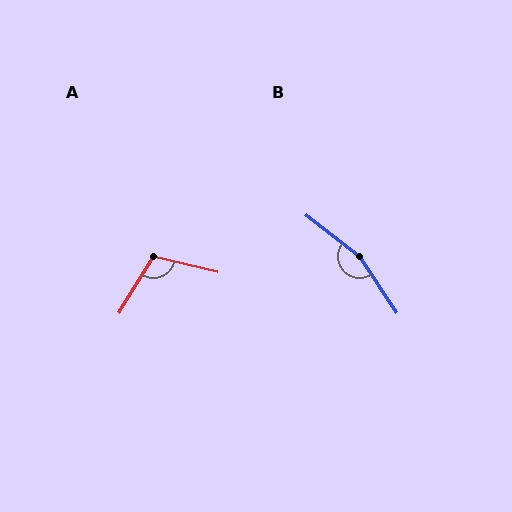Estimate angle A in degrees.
Approximately 108 degrees.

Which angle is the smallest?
A, at approximately 108 degrees.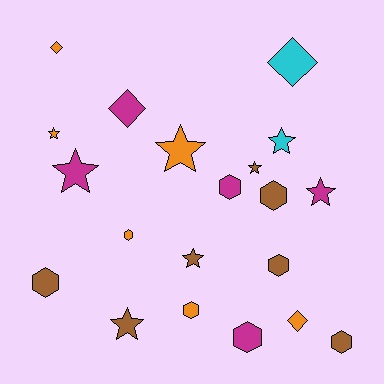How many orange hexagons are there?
There are 2 orange hexagons.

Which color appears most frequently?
Brown, with 7 objects.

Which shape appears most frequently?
Hexagon, with 8 objects.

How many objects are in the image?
There are 20 objects.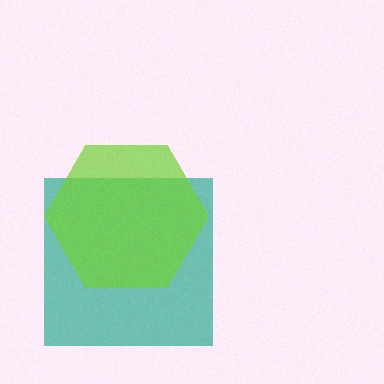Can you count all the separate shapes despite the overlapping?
Yes, there are 2 separate shapes.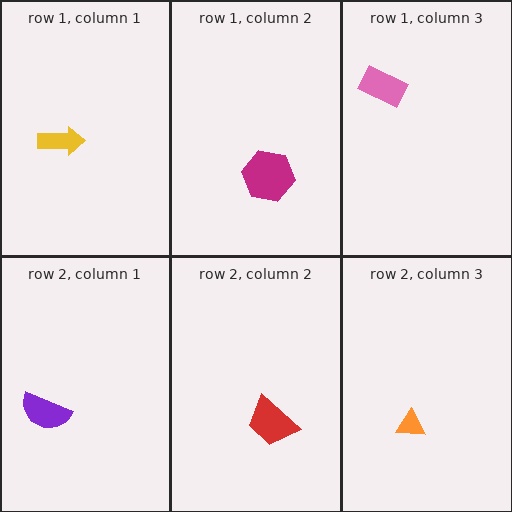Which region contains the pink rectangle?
The row 1, column 3 region.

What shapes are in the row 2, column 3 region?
The orange triangle.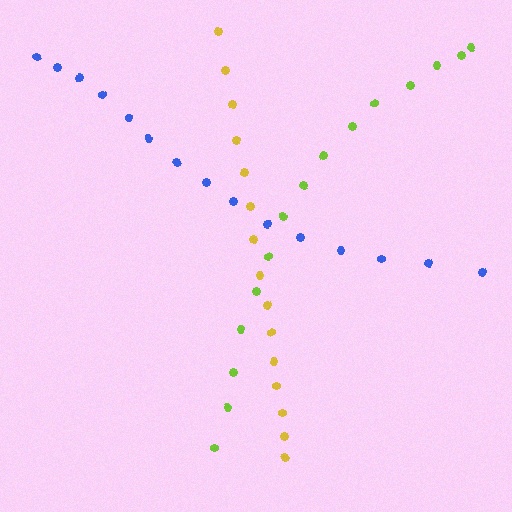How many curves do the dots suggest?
There are 3 distinct paths.